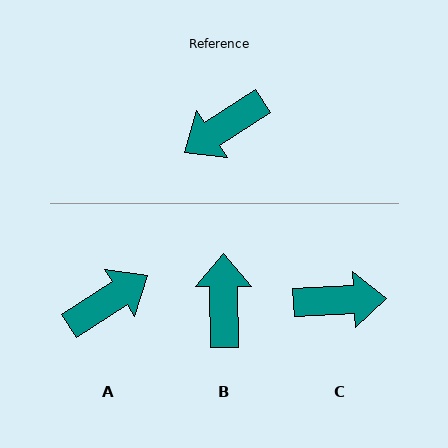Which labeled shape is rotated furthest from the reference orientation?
A, about 180 degrees away.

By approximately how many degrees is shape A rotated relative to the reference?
Approximately 180 degrees counter-clockwise.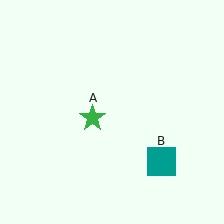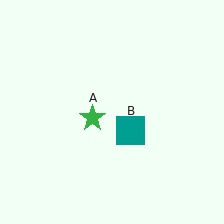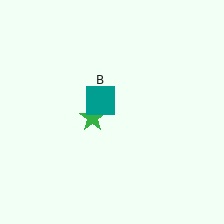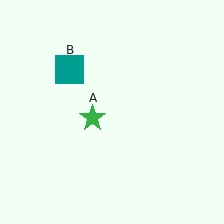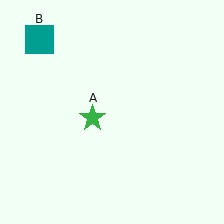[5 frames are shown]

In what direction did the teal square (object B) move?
The teal square (object B) moved up and to the left.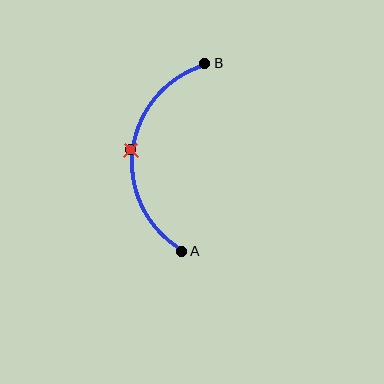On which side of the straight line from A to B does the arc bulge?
The arc bulges to the left of the straight line connecting A and B.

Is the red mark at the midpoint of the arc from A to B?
Yes. The red mark lies on the arc at equal arc-length from both A and B — it is the arc midpoint.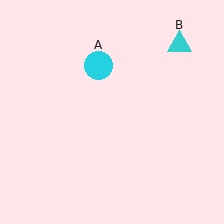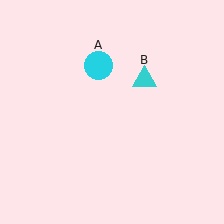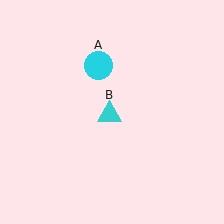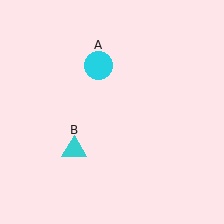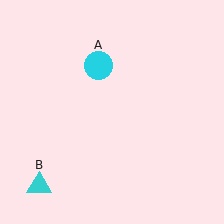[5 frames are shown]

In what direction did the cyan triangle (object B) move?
The cyan triangle (object B) moved down and to the left.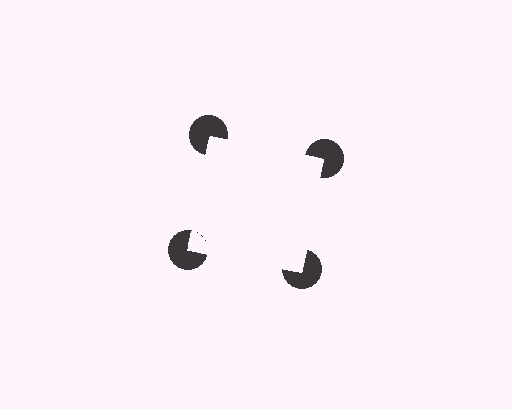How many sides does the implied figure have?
4 sides.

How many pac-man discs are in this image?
There are 4 — one at each vertex of the illusory square.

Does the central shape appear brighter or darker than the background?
It typically appears slightly brighter than the background, even though no actual brightness change is drawn.